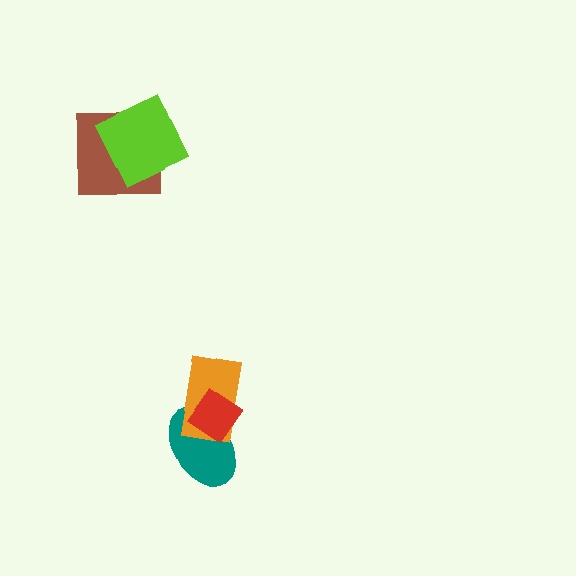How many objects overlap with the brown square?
1 object overlaps with the brown square.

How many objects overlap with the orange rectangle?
2 objects overlap with the orange rectangle.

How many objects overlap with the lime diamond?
1 object overlaps with the lime diamond.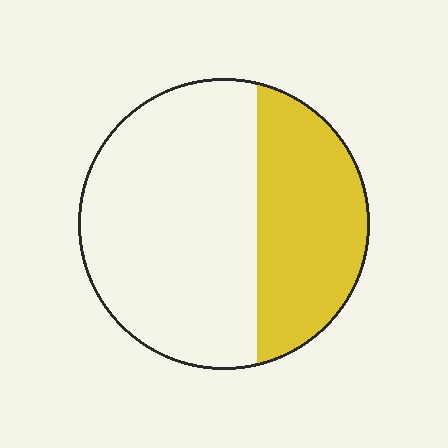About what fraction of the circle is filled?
About three eighths (3/8).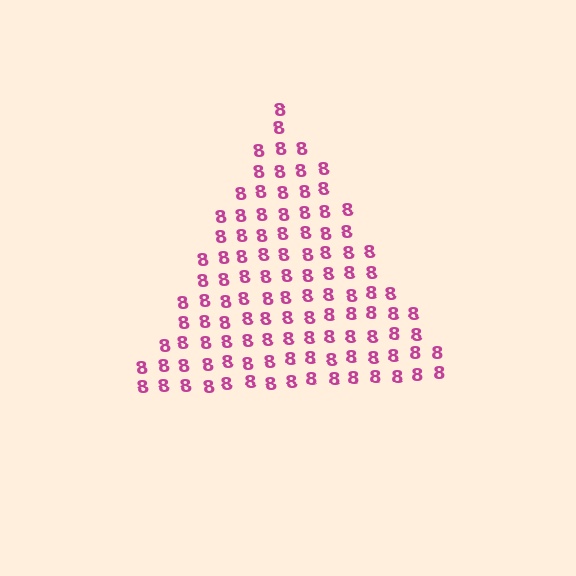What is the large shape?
The large shape is a triangle.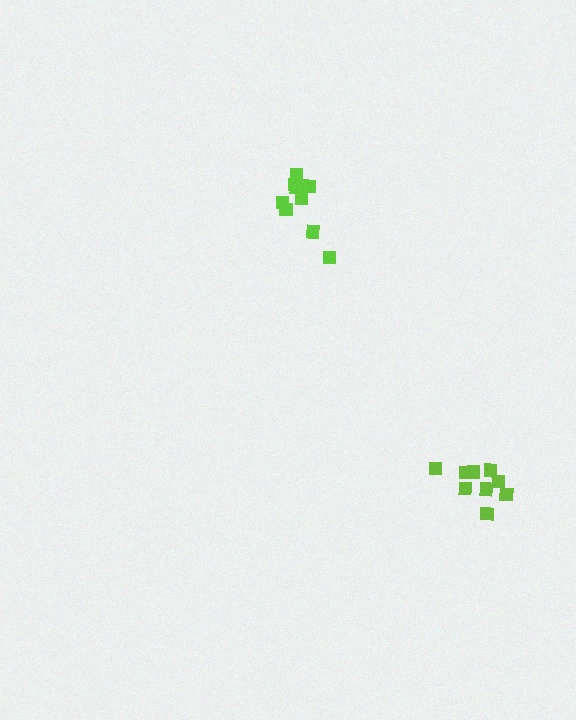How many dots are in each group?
Group 1: 9 dots, Group 2: 9 dots (18 total).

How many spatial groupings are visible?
There are 2 spatial groupings.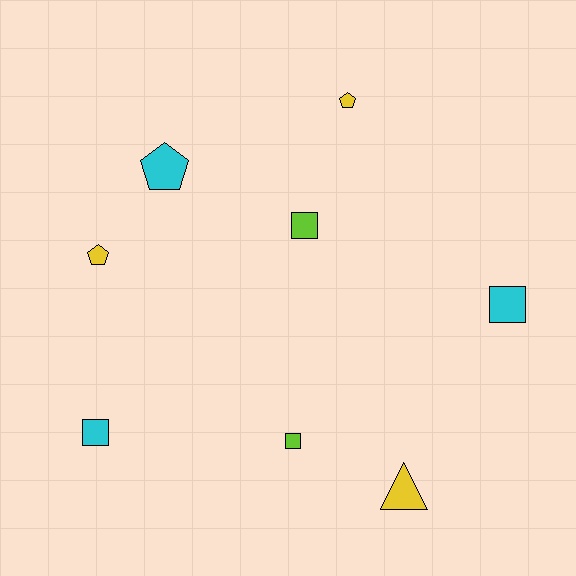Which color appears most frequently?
Cyan, with 3 objects.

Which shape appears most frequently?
Square, with 4 objects.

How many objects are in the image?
There are 8 objects.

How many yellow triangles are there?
There is 1 yellow triangle.